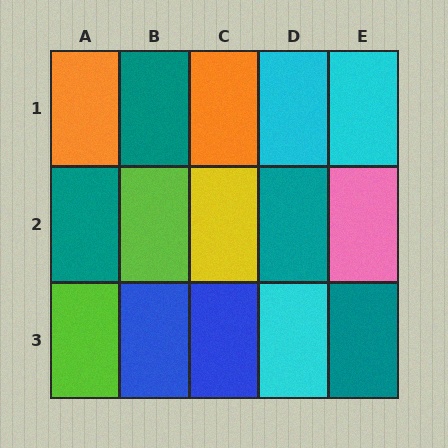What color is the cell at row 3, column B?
Blue.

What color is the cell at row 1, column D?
Cyan.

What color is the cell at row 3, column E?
Teal.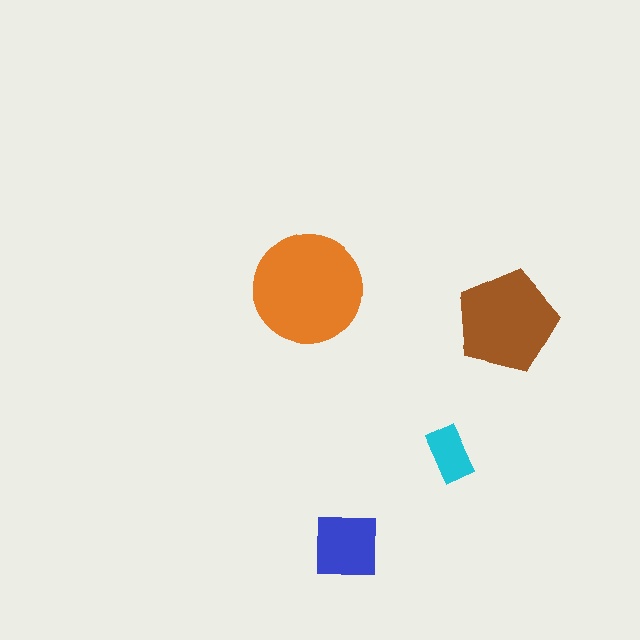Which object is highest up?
The orange circle is topmost.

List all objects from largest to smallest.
The orange circle, the brown pentagon, the blue square, the cyan rectangle.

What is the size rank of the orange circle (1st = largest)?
1st.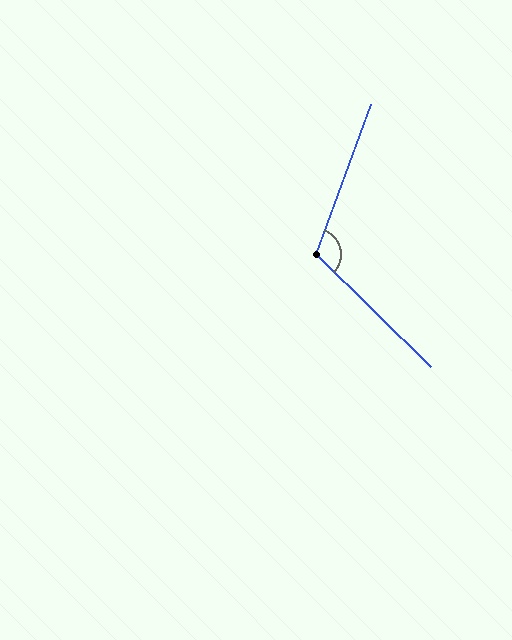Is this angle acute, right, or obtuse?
It is obtuse.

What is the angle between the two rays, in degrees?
Approximately 114 degrees.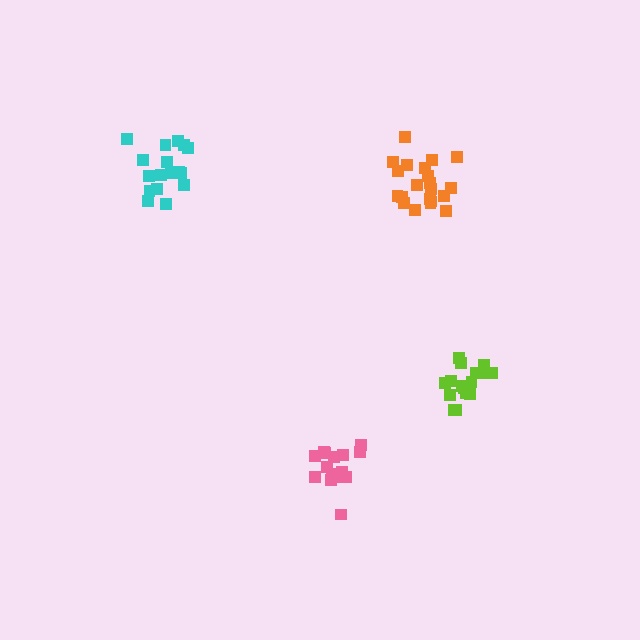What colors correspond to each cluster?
The clusters are colored: lime, orange, pink, cyan.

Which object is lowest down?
The pink cluster is bottommost.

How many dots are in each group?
Group 1: 16 dots, Group 2: 21 dots, Group 3: 16 dots, Group 4: 18 dots (71 total).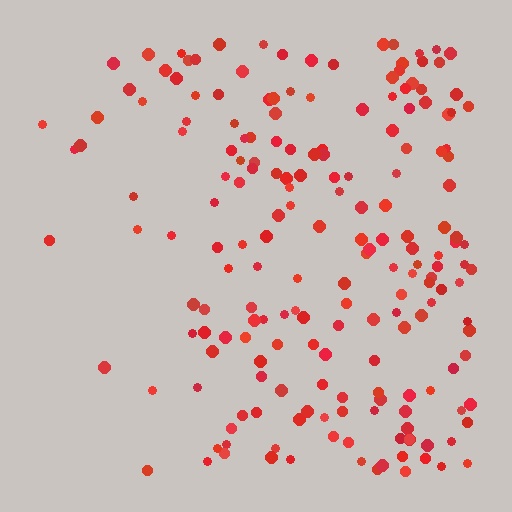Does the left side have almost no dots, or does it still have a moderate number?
Still a moderate number, just noticeably fewer than the right.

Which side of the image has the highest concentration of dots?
The right.